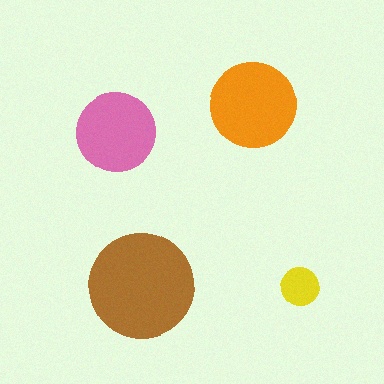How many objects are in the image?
There are 4 objects in the image.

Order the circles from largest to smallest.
the brown one, the orange one, the pink one, the yellow one.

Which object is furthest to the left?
The pink circle is leftmost.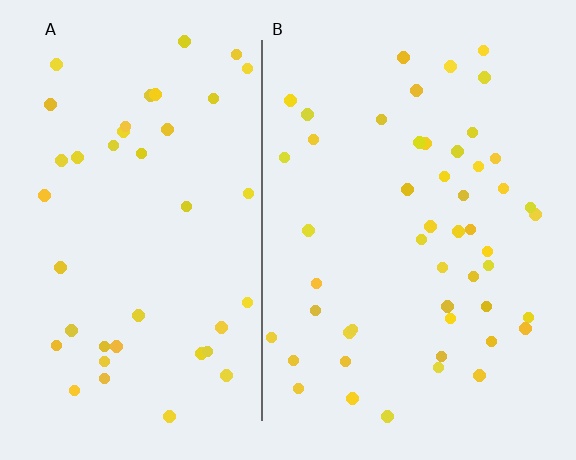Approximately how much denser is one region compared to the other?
Approximately 1.2× — region B over region A.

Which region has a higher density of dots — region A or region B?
B (the right).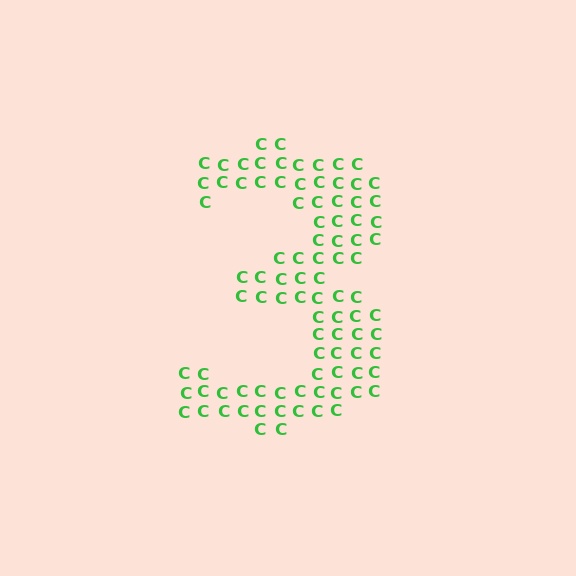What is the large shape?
The large shape is the digit 3.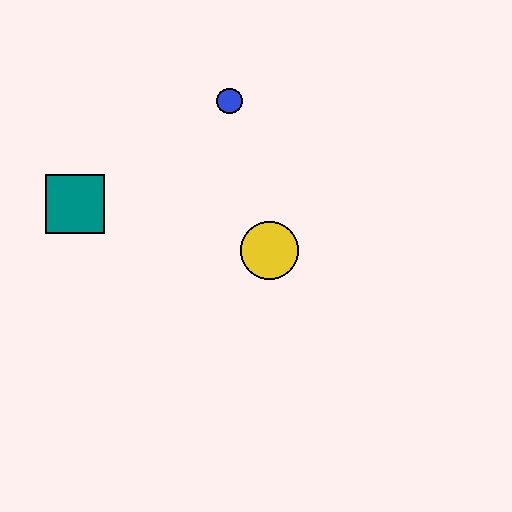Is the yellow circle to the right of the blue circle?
Yes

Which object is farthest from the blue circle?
The teal square is farthest from the blue circle.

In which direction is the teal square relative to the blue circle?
The teal square is to the left of the blue circle.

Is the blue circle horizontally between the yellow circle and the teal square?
Yes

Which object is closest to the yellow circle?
The blue circle is closest to the yellow circle.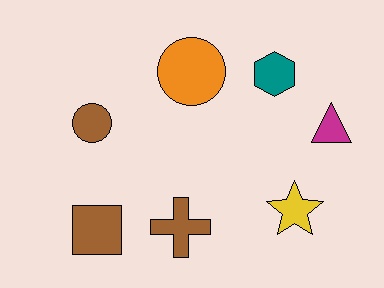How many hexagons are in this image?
There is 1 hexagon.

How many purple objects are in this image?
There are no purple objects.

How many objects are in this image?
There are 7 objects.